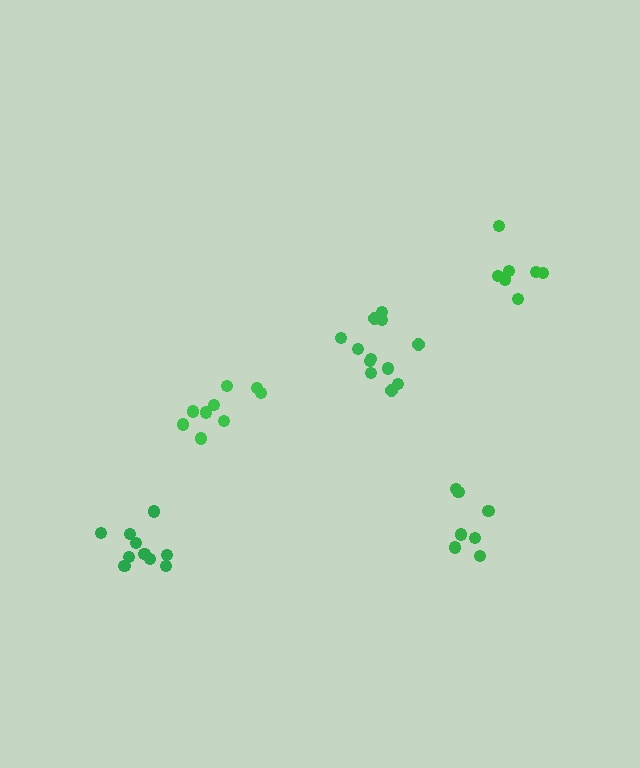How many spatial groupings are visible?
There are 5 spatial groupings.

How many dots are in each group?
Group 1: 12 dots, Group 2: 10 dots, Group 3: 7 dots, Group 4: 9 dots, Group 5: 7 dots (45 total).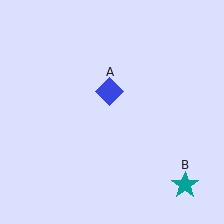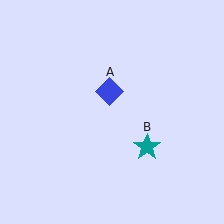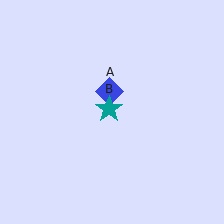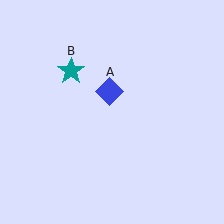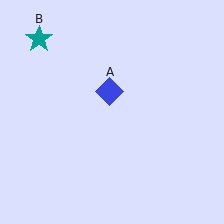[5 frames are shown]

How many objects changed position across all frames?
1 object changed position: teal star (object B).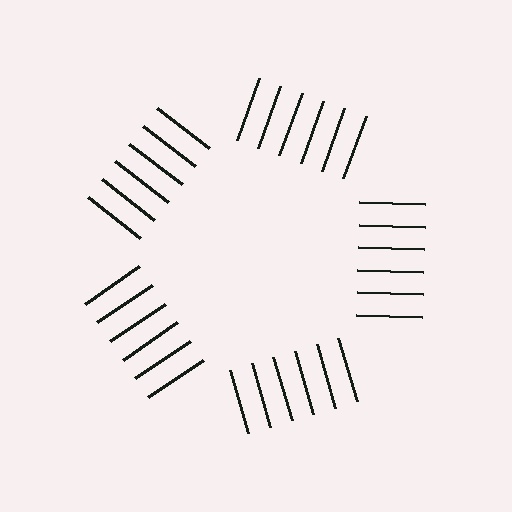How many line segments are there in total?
30 — 6 along each of the 5 edges.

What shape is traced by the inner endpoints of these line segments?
An illusory pentagon — the line segments terminate on its edges but no continuous stroke is drawn.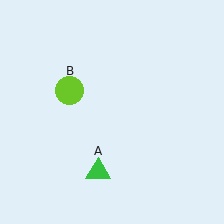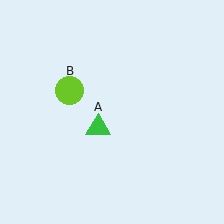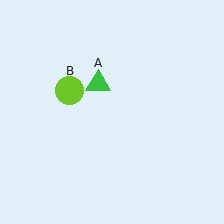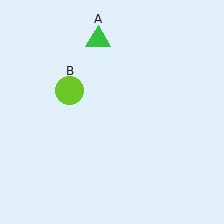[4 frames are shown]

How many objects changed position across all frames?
1 object changed position: green triangle (object A).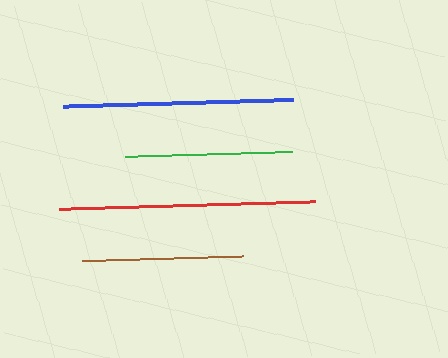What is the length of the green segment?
The green segment is approximately 167 pixels long.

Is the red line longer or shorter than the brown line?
The red line is longer than the brown line.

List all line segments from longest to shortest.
From longest to shortest: red, blue, green, brown.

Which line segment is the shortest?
The brown line is the shortest at approximately 161 pixels.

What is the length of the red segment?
The red segment is approximately 256 pixels long.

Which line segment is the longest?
The red line is the longest at approximately 256 pixels.